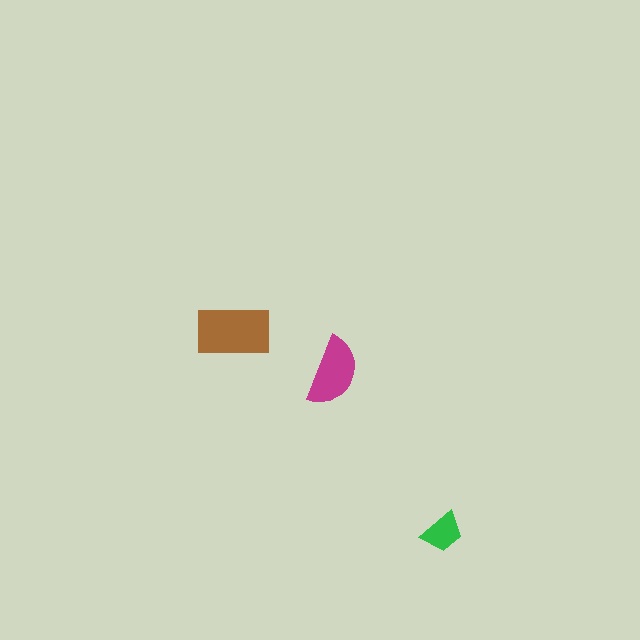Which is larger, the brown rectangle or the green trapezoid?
The brown rectangle.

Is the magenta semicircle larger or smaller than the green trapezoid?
Larger.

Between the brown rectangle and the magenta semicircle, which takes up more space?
The brown rectangle.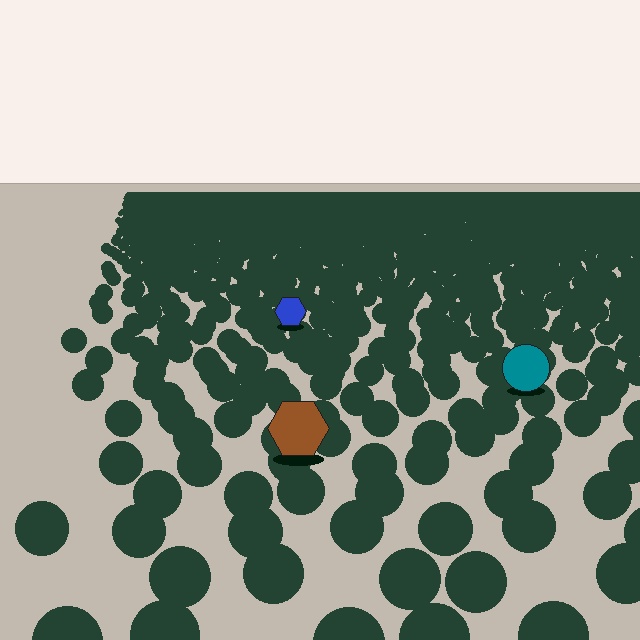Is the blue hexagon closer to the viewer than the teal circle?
No. The teal circle is closer — you can tell from the texture gradient: the ground texture is coarser near it.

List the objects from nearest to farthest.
From nearest to farthest: the brown hexagon, the teal circle, the blue hexagon.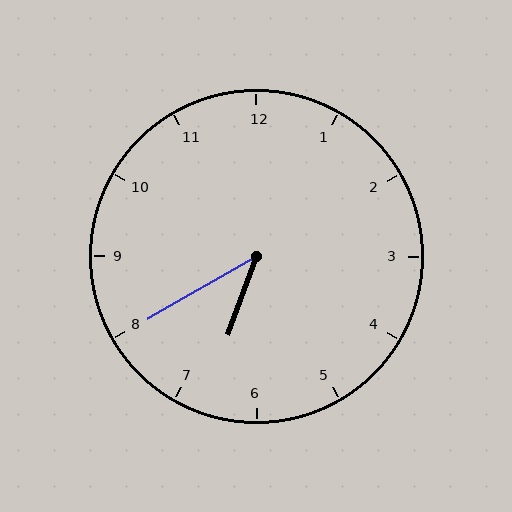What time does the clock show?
6:40.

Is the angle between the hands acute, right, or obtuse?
It is acute.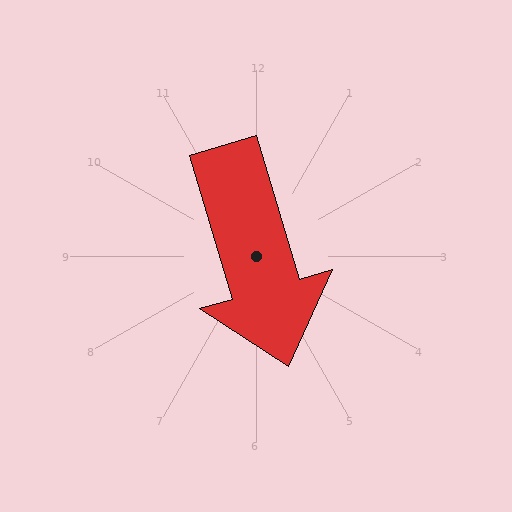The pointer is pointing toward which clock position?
Roughly 5 o'clock.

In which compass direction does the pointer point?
South.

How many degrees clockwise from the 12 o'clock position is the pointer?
Approximately 163 degrees.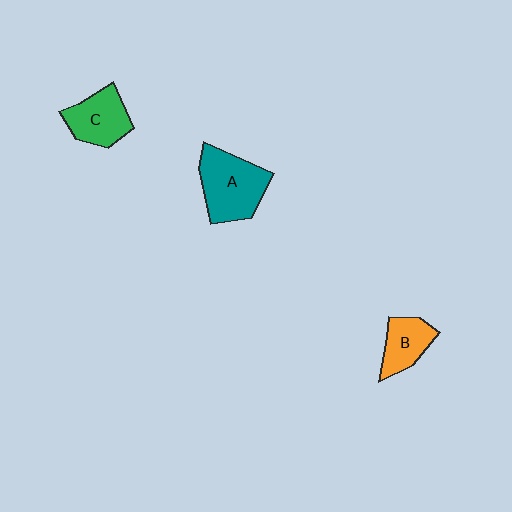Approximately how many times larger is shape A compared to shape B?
Approximately 1.7 times.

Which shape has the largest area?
Shape A (teal).